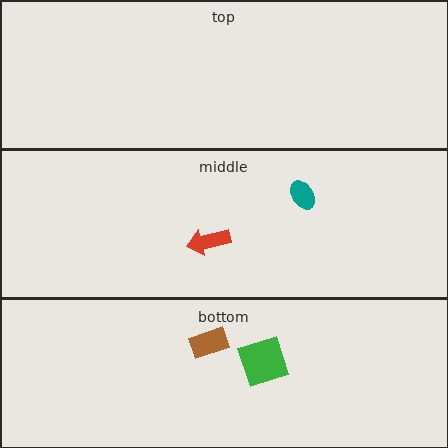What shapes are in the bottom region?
The brown rectangle, the green square.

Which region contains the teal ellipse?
The middle region.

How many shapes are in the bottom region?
2.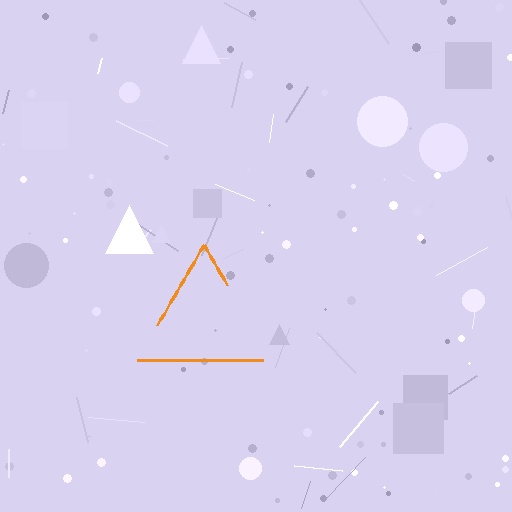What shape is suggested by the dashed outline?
The dashed outline suggests a triangle.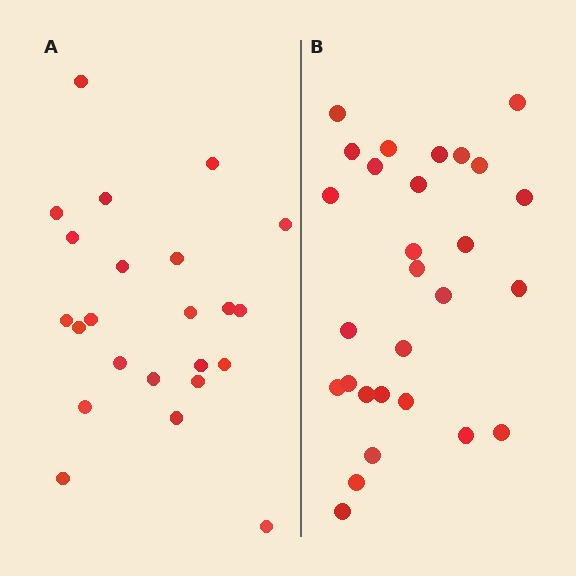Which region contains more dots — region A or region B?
Region B (the right region) has more dots.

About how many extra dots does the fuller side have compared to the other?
Region B has about 5 more dots than region A.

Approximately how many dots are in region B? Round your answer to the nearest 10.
About 30 dots. (The exact count is 28, which rounds to 30.)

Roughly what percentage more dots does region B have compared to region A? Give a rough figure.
About 20% more.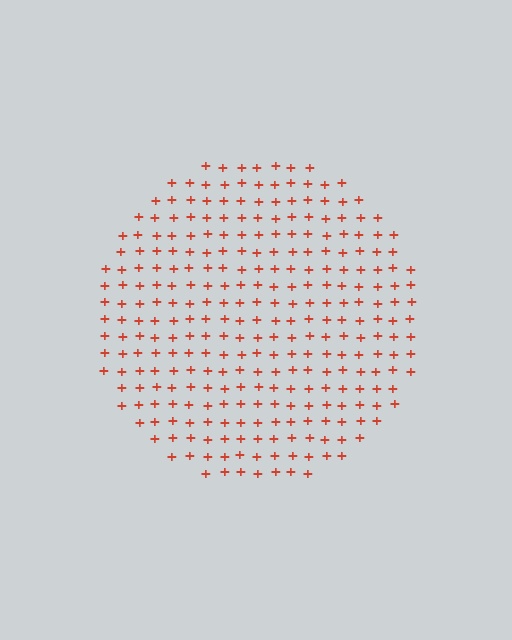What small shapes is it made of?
It is made of small plus signs.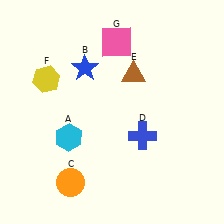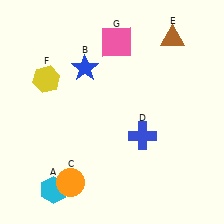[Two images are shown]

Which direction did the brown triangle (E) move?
The brown triangle (E) moved right.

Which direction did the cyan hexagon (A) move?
The cyan hexagon (A) moved down.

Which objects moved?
The objects that moved are: the cyan hexagon (A), the brown triangle (E).